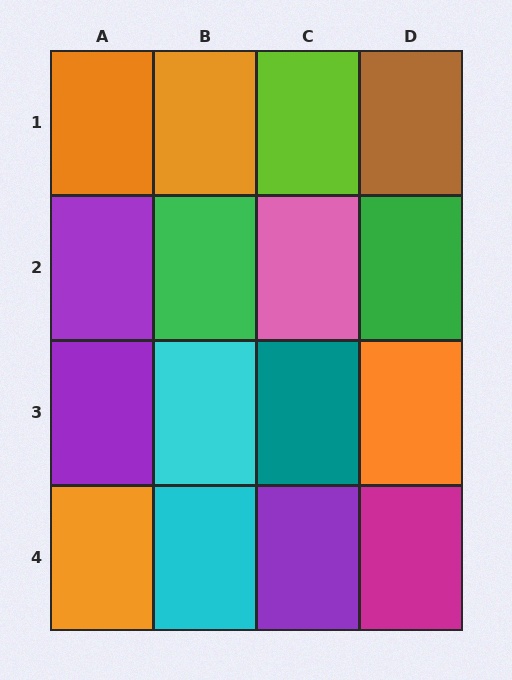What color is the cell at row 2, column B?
Green.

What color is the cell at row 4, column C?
Purple.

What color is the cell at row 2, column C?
Pink.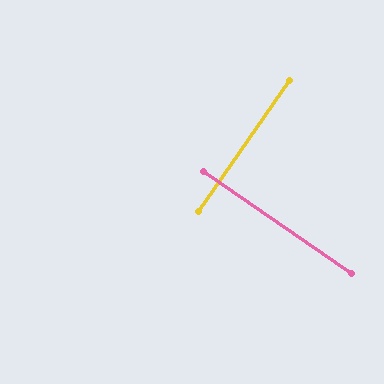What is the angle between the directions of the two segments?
Approximately 90 degrees.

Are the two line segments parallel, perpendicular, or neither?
Perpendicular — they meet at approximately 90°.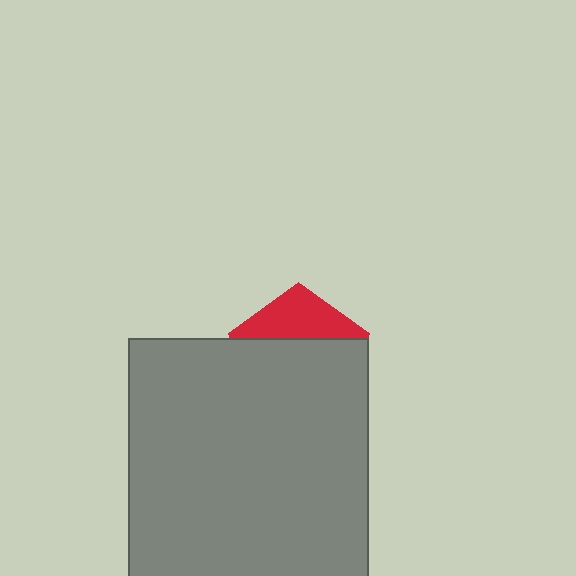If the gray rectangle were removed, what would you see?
You would see the complete red pentagon.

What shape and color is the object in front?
The object in front is a gray rectangle.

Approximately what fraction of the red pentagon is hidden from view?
Roughly 68% of the red pentagon is hidden behind the gray rectangle.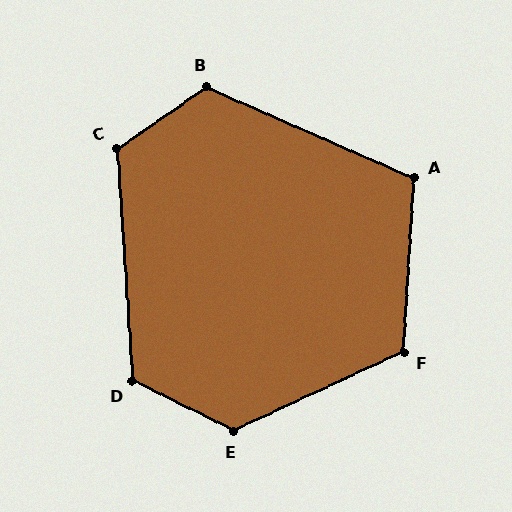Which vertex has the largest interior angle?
E, at approximately 129 degrees.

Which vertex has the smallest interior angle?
A, at approximately 110 degrees.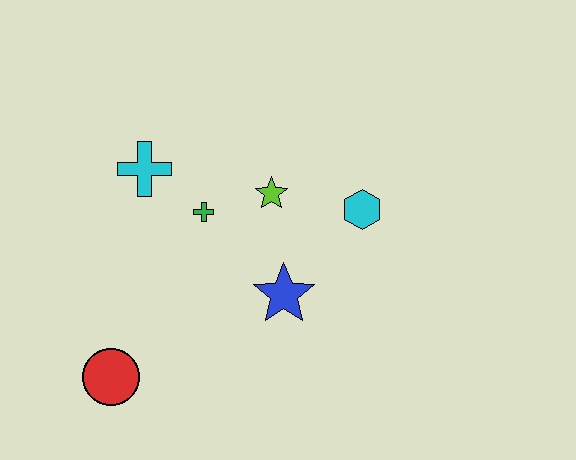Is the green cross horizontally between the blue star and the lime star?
No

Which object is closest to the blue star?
The lime star is closest to the blue star.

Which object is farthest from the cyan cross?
The cyan hexagon is farthest from the cyan cross.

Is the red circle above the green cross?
No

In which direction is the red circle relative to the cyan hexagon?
The red circle is to the left of the cyan hexagon.